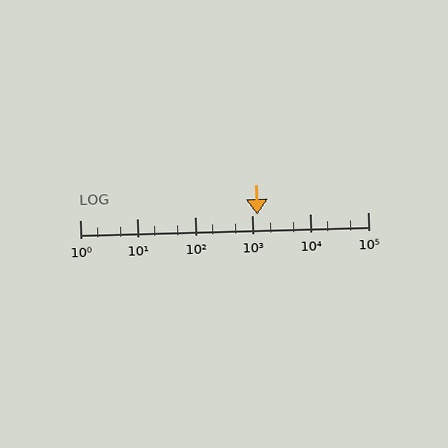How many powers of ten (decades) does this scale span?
The scale spans 5 decades, from 1 to 100000.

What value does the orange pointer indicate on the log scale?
The pointer indicates approximately 1200.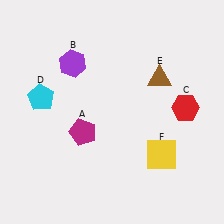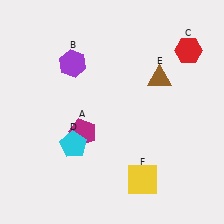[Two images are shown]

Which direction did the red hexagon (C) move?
The red hexagon (C) moved up.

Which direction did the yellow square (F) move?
The yellow square (F) moved down.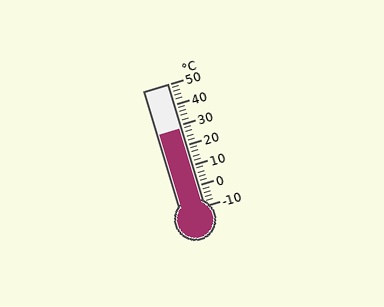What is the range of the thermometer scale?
The thermometer scale ranges from -10°C to 50°C.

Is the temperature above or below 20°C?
The temperature is above 20°C.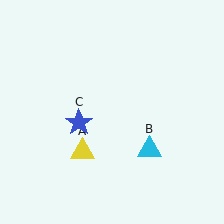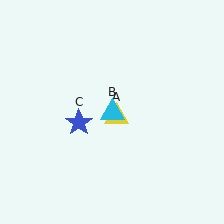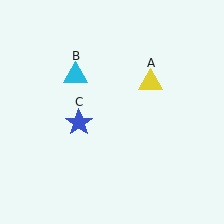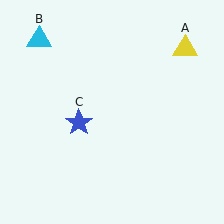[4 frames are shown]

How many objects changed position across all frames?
2 objects changed position: yellow triangle (object A), cyan triangle (object B).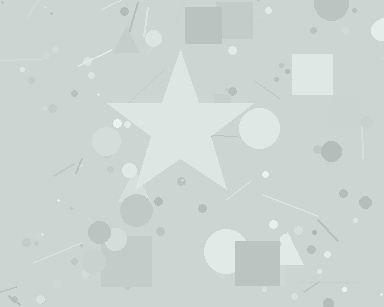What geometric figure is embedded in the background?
A star is embedded in the background.